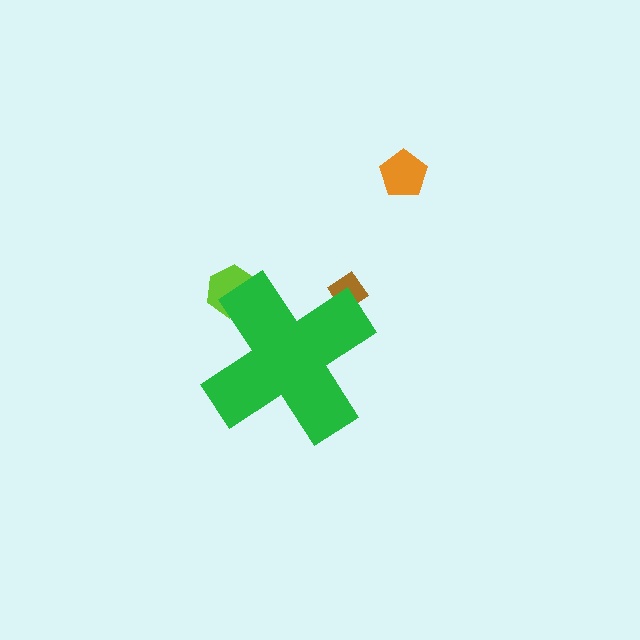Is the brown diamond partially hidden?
Yes, the brown diamond is partially hidden behind the green cross.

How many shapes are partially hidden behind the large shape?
2 shapes are partially hidden.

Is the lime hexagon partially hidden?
Yes, the lime hexagon is partially hidden behind the green cross.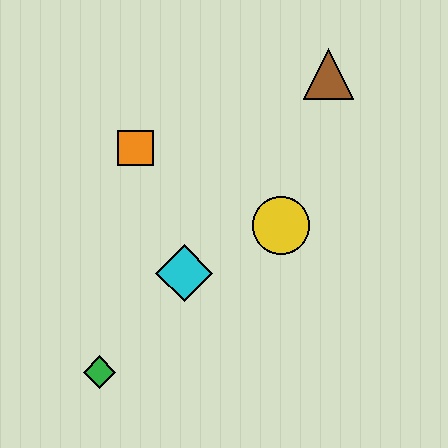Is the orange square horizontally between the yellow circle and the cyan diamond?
No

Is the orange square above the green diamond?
Yes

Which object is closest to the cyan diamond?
The yellow circle is closest to the cyan diamond.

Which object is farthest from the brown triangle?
The green diamond is farthest from the brown triangle.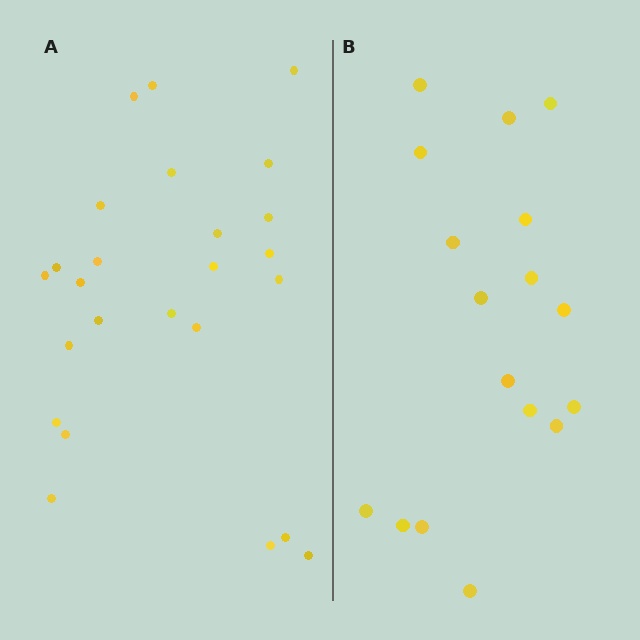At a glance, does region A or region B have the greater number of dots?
Region A (the left region) has more dots.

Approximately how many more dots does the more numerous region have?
Region A has roughly 8 or so more dots than region B.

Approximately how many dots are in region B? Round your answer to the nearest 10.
About 20 dots. (The exact count is 17, which rounds to 20.)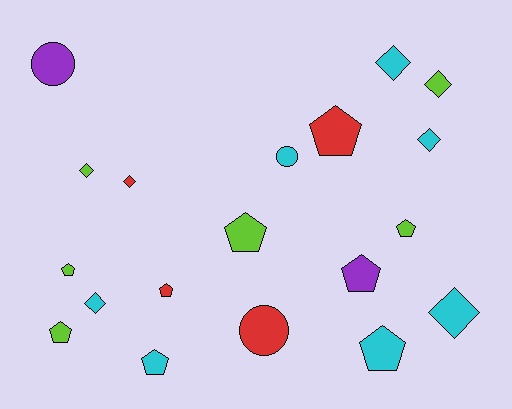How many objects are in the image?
There are 19 objects.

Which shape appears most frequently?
Pentagon, with 9 objects.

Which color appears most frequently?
Cyan, with 7 objects.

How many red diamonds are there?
There is 1 red diamond.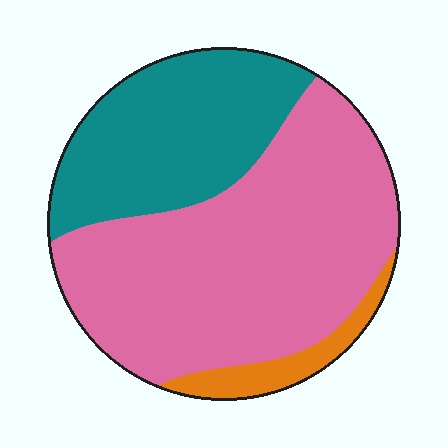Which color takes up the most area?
Pink, at roughly 60%.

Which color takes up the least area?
Orange, at roughly 5%.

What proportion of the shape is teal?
Teal takes up about one third (1/3) of the shape.